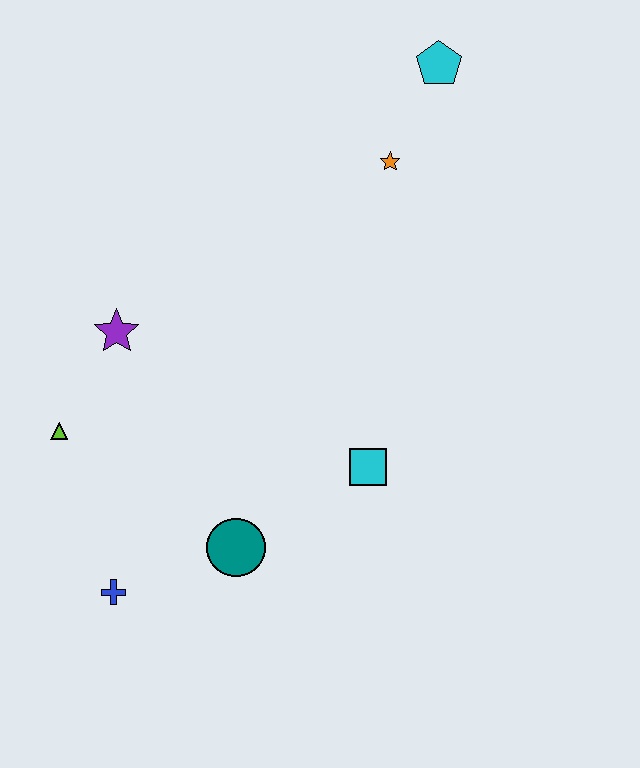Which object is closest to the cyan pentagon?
The orange star is closest to the cyan pentagon.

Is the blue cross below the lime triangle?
Yes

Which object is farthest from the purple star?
The cyan pentagon is farthest from the purple star.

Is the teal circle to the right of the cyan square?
No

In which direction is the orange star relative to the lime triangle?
The orange star is to the right of the lime triangle.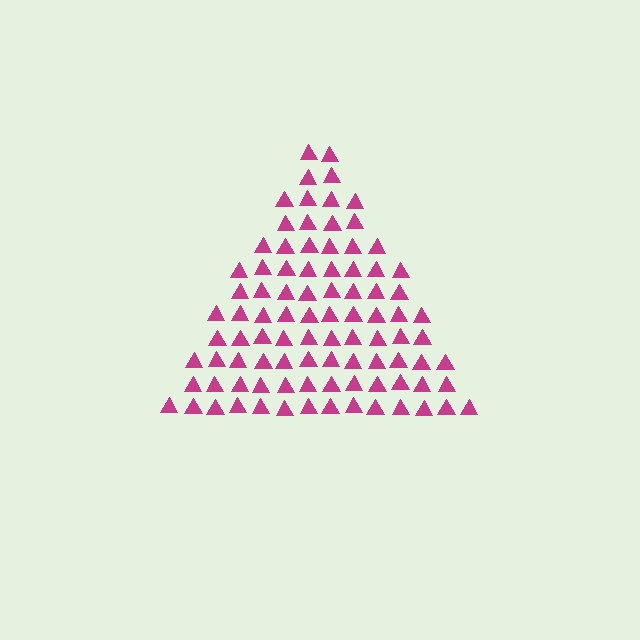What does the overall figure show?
The overall figure shows a triangle.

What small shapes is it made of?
It is made of small triangles.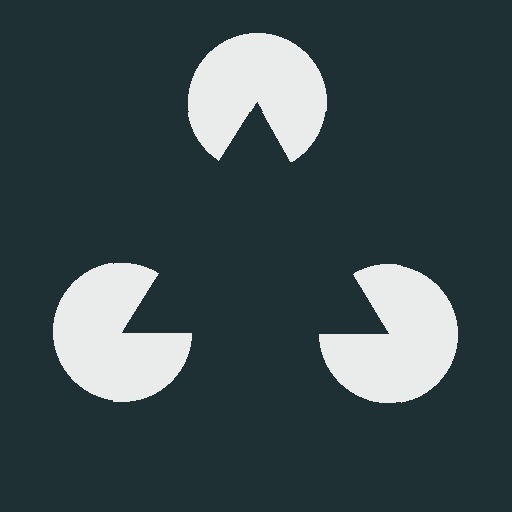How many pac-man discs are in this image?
There are 3 — one at each vertex of the illusory triangle.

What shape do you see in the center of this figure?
An illusory triangle — its edges are inferred from the aligned wedge cuts in the pac-man discs, not physically drawn.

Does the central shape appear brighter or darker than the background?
It typically appears slightly darker than the background, even though no actual brightness change is drawn.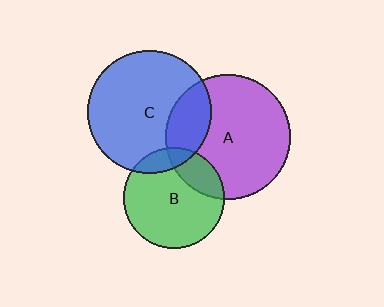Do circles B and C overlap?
Yes.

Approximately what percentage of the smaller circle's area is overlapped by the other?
Approximately 15%.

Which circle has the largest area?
Circle A (purple).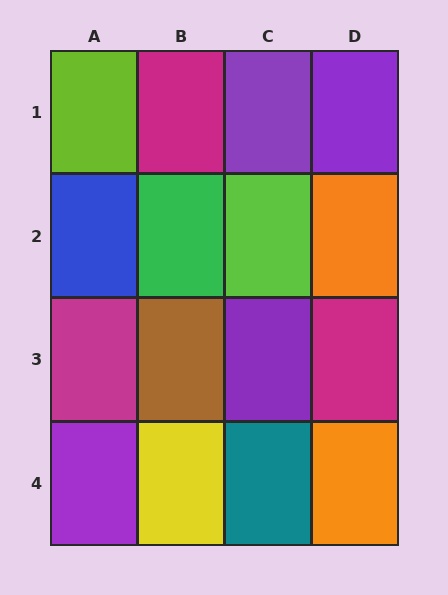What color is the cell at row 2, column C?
Lime.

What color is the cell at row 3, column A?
Magenta.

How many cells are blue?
1 cell is blue.